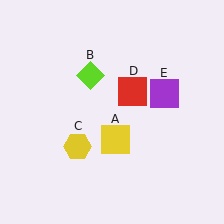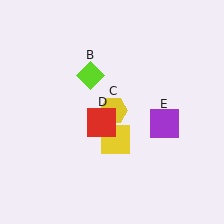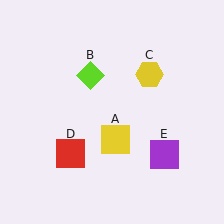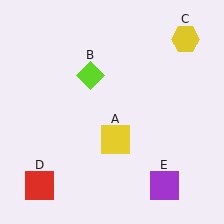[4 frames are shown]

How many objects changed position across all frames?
3 objects changed position: yellow hexagon (object C), red square (object D), purple square (object E).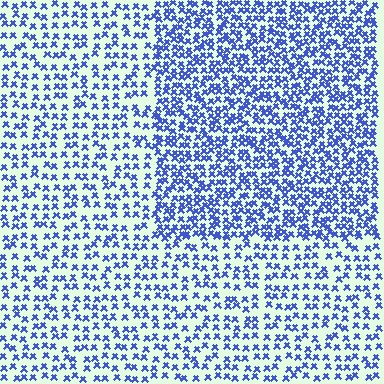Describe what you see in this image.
The image contains small blue elements arranged at two different densities. A rectangle-shaped region is visible where the elements are more densely packed than the surrounding area.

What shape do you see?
I see a rectangle.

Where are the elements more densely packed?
The elements are more densely packed inside the rectangle boundary.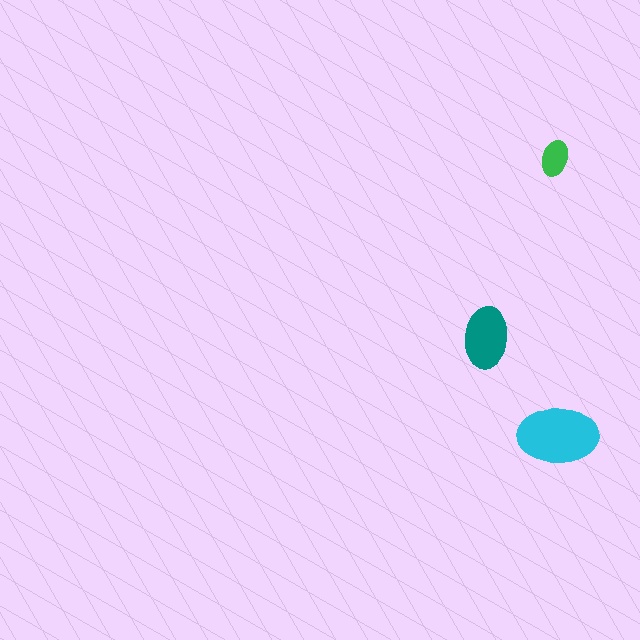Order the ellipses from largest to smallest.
the cyan one, the teal one, the green one.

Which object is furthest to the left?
The teal ellipse is leftmost.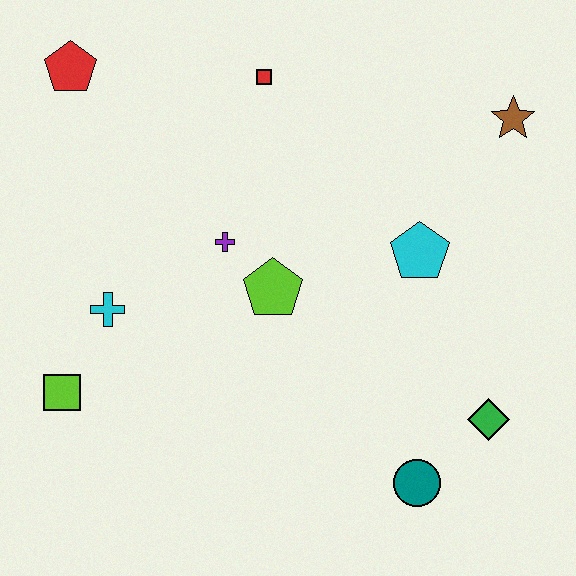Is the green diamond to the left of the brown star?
Yes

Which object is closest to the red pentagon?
The red square is closest to the red pentagon.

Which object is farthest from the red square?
The teal circle is farthest from the red square.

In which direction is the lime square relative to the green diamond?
The lime square is to the left of the green diamond.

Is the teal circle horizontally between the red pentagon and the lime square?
No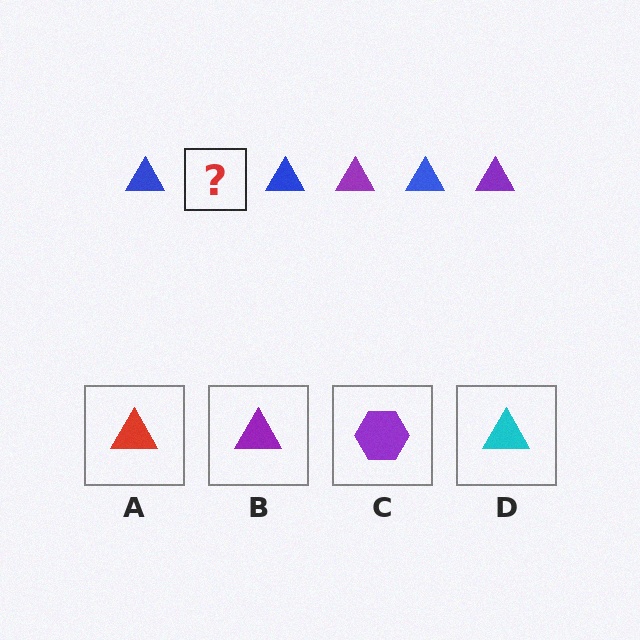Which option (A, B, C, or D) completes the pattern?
B.